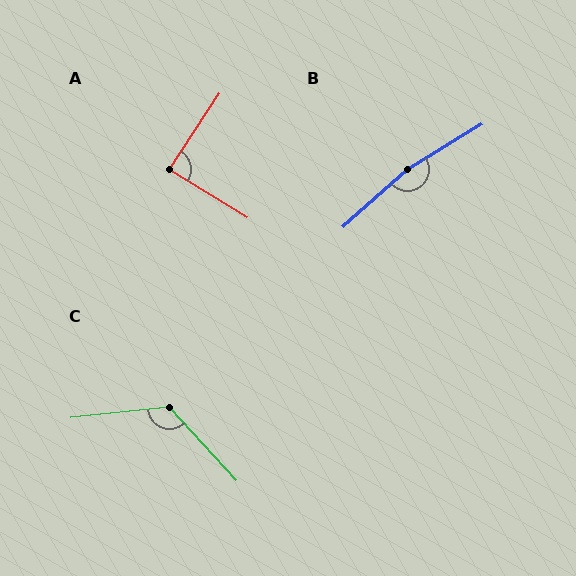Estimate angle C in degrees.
Approximately 127 degrees.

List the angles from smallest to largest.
A (88°), C (127°), B (169°).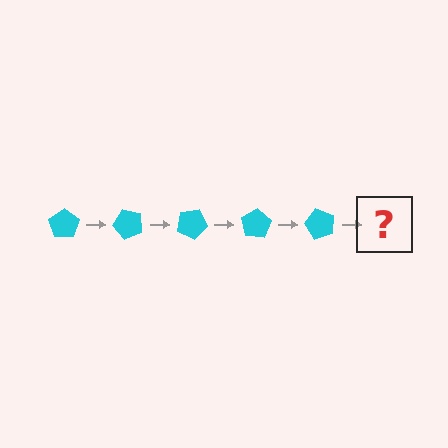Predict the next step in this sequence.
The next step is a cyan pentagon rotated 250 degrees.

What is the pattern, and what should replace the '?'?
The pattern is that the pentagon rotates 50 degrees each step. The '?' should be a cyan pentagon rotated 250 degrees.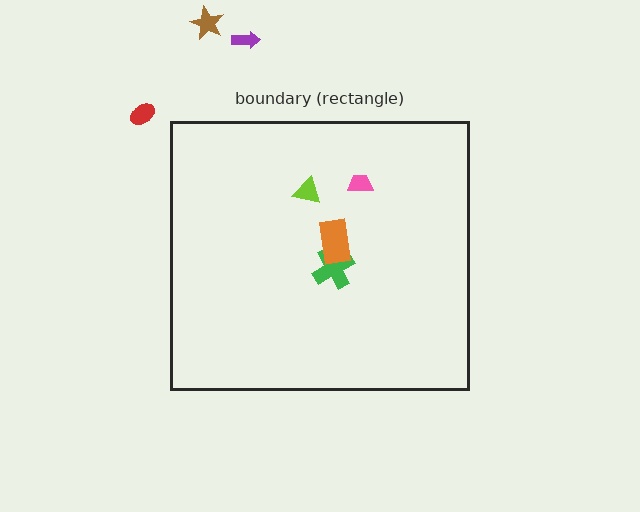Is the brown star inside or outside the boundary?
Outside.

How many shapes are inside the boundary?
4 inside, 3 outside.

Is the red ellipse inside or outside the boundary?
Outside.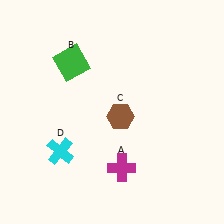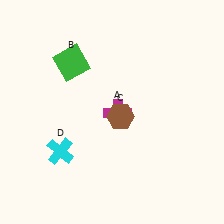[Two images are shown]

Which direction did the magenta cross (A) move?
The magenta cross (A) moved up.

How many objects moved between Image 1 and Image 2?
1 object moved between the two images.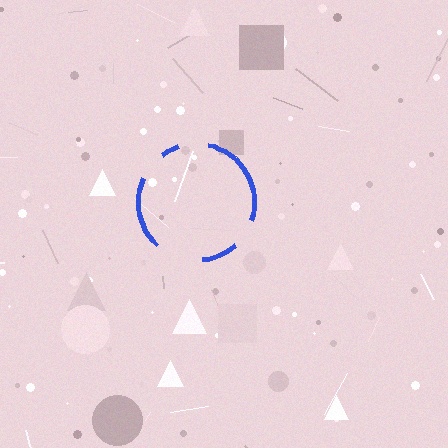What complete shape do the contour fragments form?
The contour fragments form a circle.